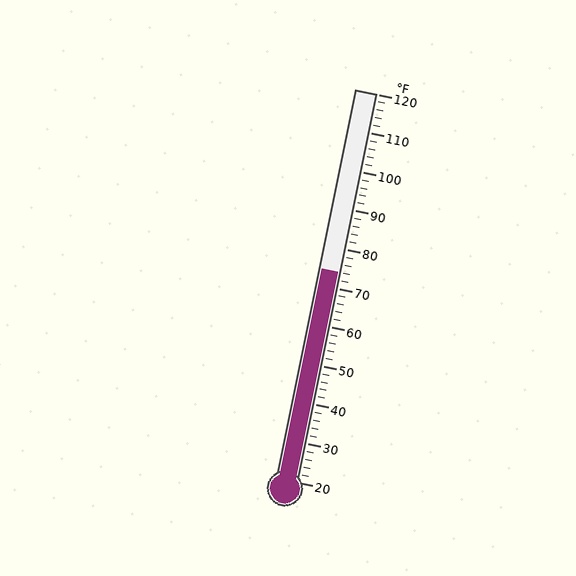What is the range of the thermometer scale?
The thermometer scale ranges from 20°F to 120°F.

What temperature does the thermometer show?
The thermometer shows approximately 74°F.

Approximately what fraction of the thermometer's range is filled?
The thermometer is filled to approximately 55% of its range.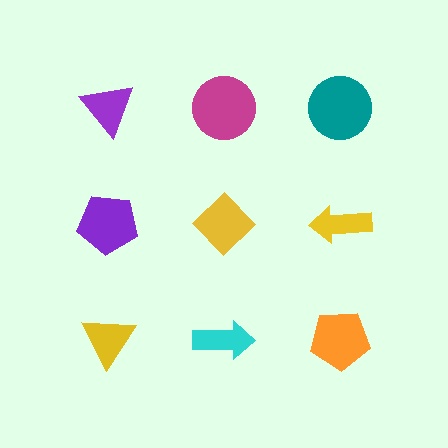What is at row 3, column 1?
A yellow triangle.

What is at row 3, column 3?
An orange pentagon.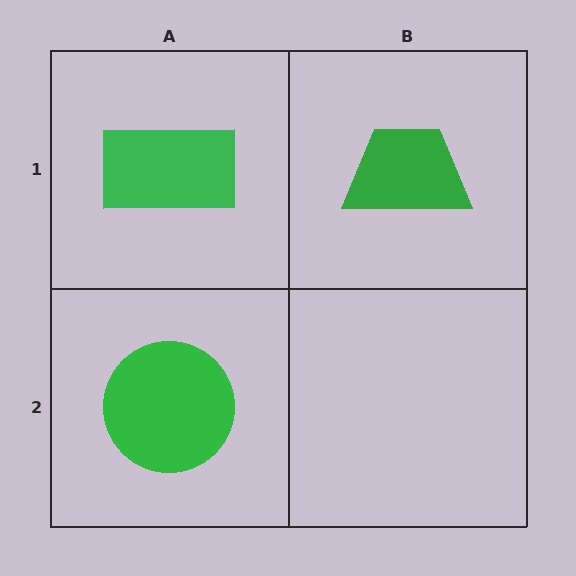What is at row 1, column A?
A green rectangle.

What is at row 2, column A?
A green circle.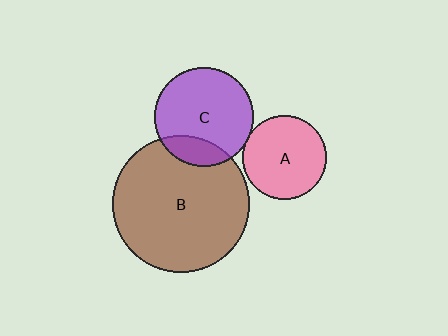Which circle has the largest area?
Circle B (brown).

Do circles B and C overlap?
Yes.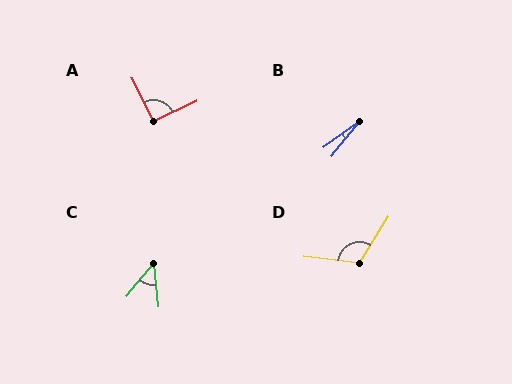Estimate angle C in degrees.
Approximately 45 degrees.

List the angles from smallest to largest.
B (16°), C (45°), A (91°), D (115°).